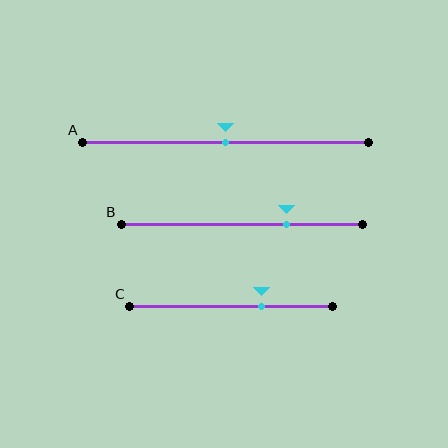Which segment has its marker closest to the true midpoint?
Segment A has its marker closest to the true midpoint.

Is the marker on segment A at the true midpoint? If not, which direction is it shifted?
Yes, the marker on segment A is at the true midpoint.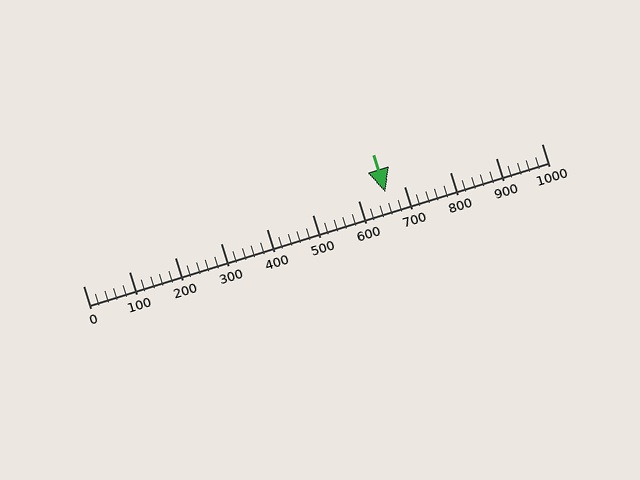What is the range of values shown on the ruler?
The ruler shows values from 0 to 1000.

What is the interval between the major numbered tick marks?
The major tick marks are spaced 100 units apart.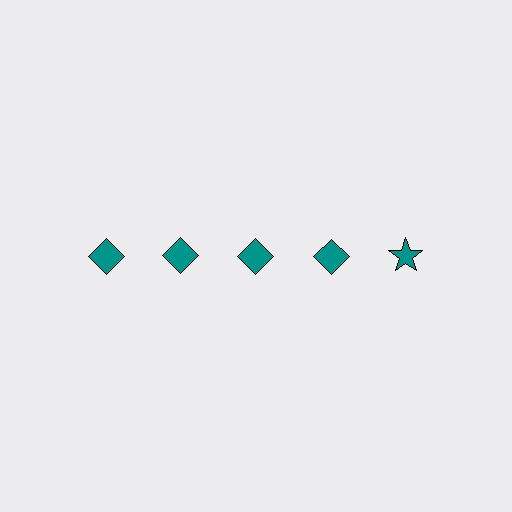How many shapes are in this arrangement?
There are 5 shapes arranged in a grid pattern.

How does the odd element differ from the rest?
It has a different shape: star instead of diamond.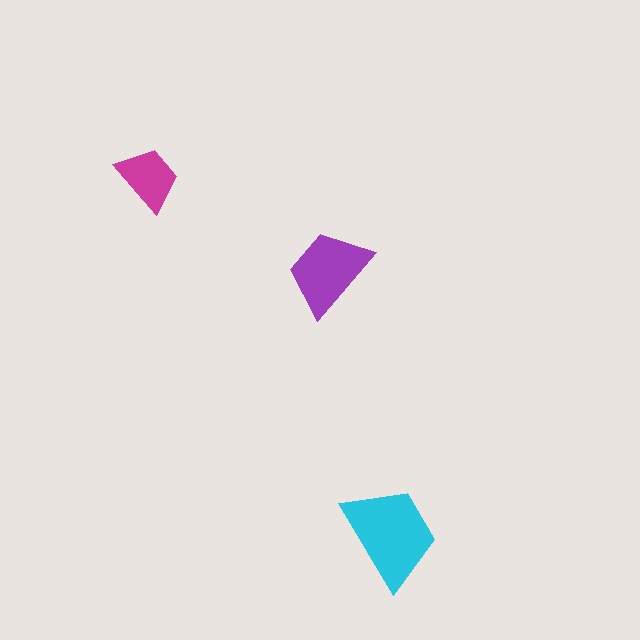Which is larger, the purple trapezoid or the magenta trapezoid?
The purple one.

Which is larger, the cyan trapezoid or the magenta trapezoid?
The cyan one.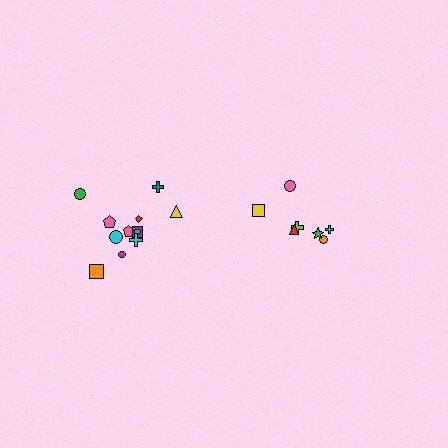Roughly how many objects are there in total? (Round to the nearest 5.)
Roughly 20 objects in total.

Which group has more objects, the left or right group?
The left group.